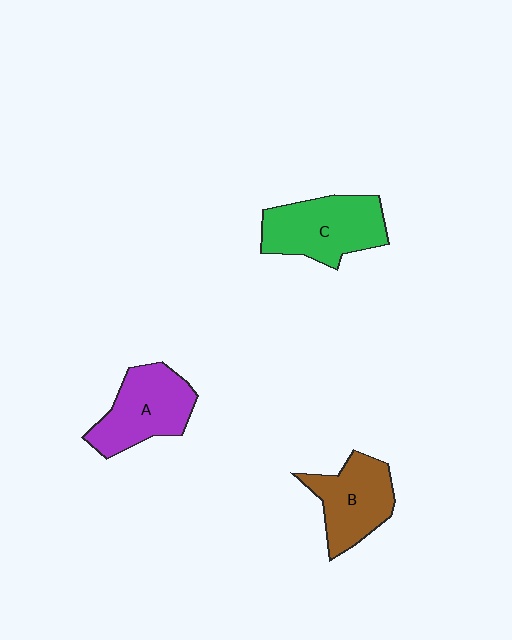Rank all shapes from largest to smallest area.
From largest to smallest: C (green), A (purple), B (brown).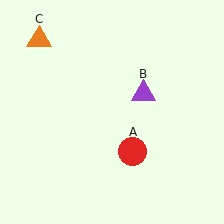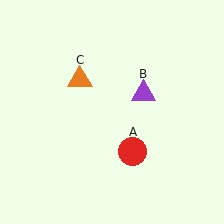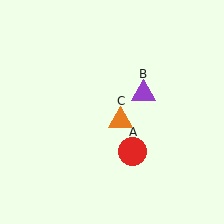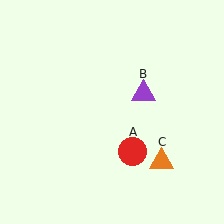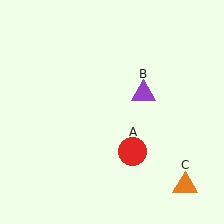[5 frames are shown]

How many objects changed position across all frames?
1 object changed position: orange triangle (object C).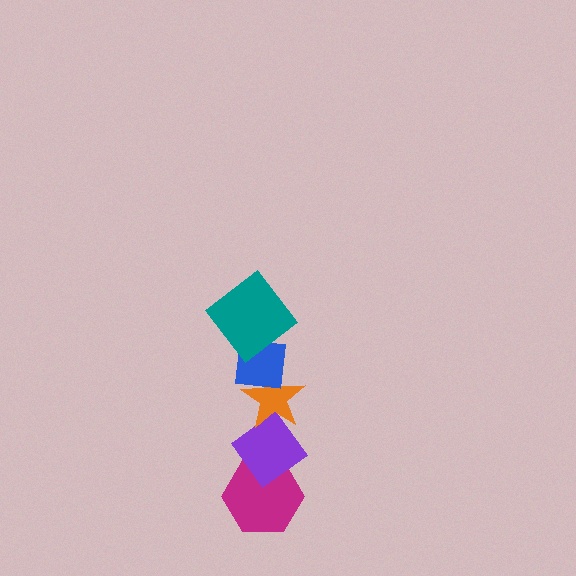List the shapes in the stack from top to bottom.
From top to bottom: the teal diamond, the blue square, the orange star, the purple diamond, the magenta hexagon.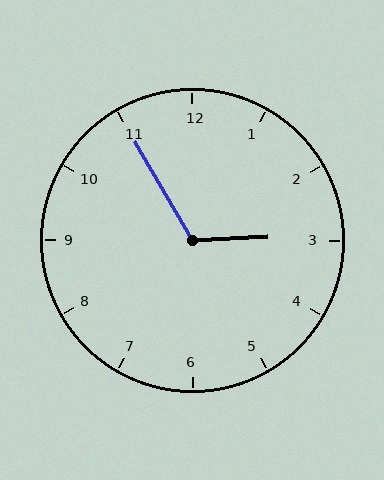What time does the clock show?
2:55.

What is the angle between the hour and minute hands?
Approximately 118 degrees.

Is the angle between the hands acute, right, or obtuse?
It is obtuse.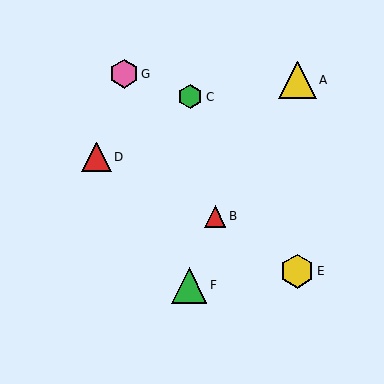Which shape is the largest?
The yellow triangle (labeled A) is the largest.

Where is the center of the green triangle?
The center of the green triangle is at (189, 285).